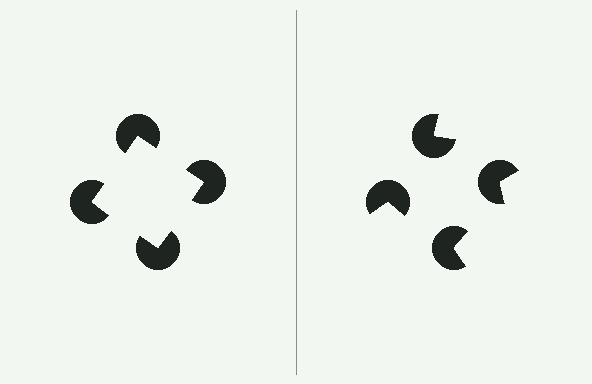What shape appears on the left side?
An illusory square.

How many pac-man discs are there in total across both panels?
8 — 4 on each side.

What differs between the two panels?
The pac-man discs are positioned identically on both sides; only the wedge orientations differ. On the left they align to a square; on the right they are misaligned.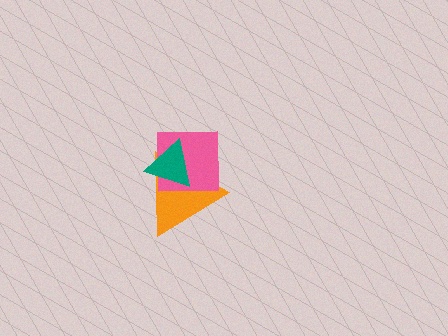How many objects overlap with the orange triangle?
2 objects overlap with the orange triangle.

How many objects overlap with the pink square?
2 objects overlap with the pink square.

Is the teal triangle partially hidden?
No, no other shape covers it.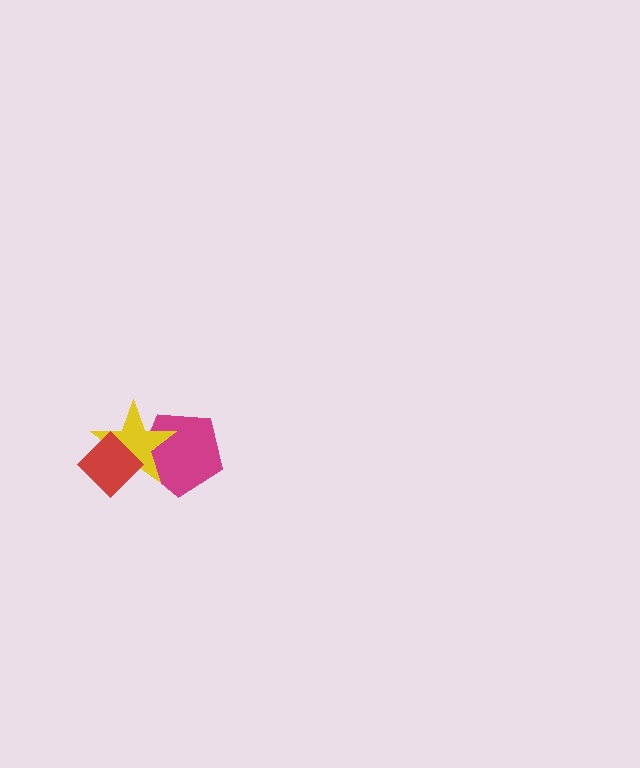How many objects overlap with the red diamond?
1 object overlaps with the red diamond.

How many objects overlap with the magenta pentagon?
1 object overlaps with the magenta pentagon.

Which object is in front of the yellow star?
The red diamond is in front of the yellow star.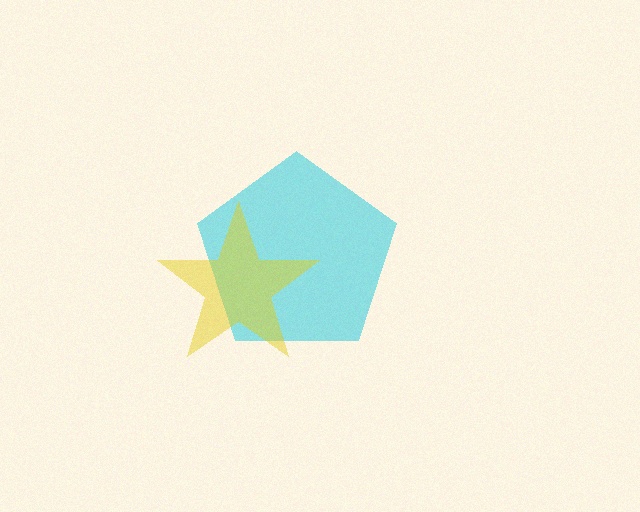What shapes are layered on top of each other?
The layered shapes are: a cyan pentagon, a yellow star.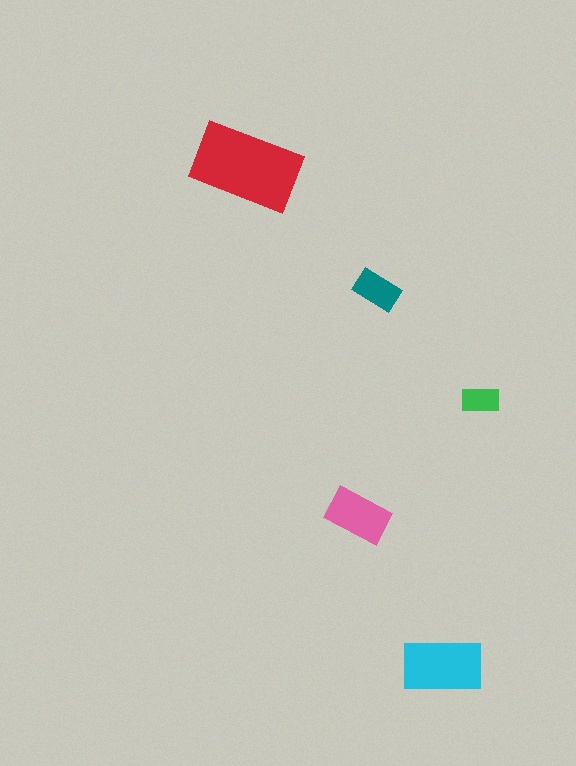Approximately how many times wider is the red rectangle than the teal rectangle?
About 2.5 times wider.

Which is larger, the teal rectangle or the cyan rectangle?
The cyan one.